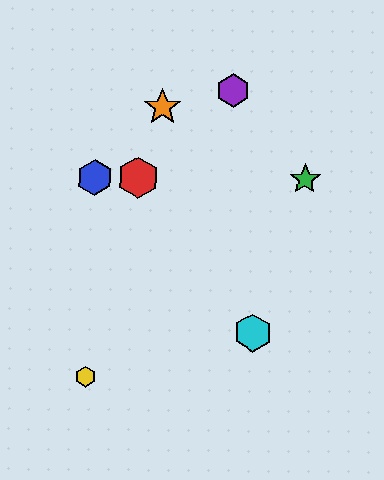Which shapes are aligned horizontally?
The red hexagon, the blue hexagon, the green star are aligned horizontally.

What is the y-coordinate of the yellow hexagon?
The yellow hexagon is at y≈377.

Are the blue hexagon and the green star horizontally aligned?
Yes, both are at y≈177.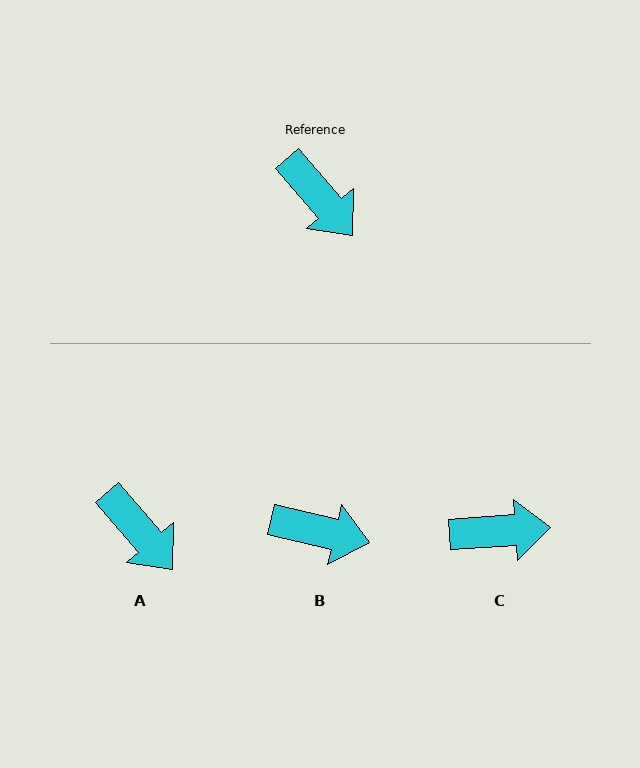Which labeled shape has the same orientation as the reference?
A.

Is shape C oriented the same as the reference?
No, it is off by about 54 degrees.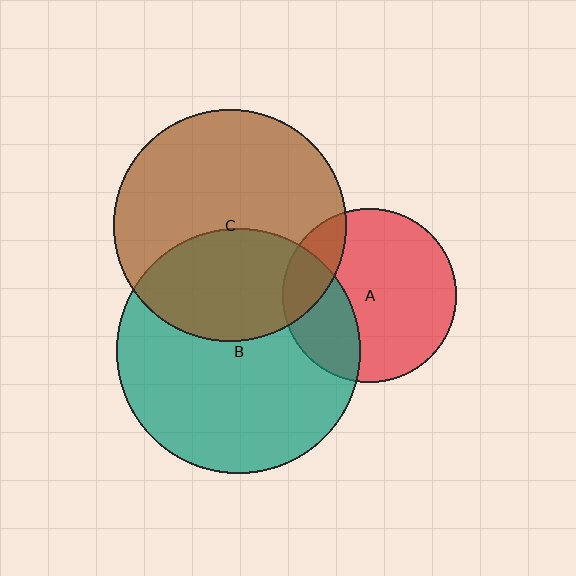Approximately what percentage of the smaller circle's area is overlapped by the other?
Approximately 30%.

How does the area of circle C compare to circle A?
Approximately 1.8 times.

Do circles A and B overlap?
Yes.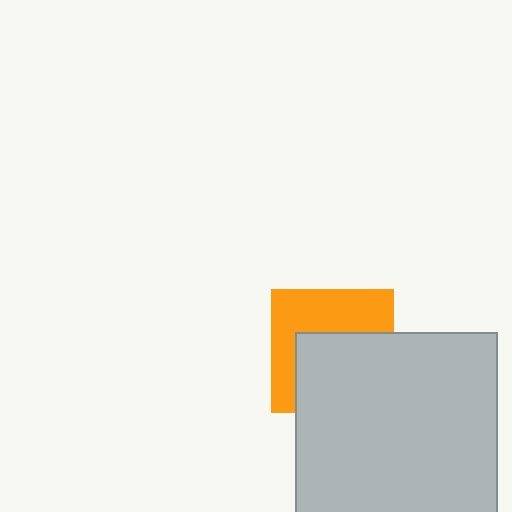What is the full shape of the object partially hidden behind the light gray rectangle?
The partially hidden object is an orange square.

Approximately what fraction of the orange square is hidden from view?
Roughly 53% of the orange square is hidden behind the light gray rectangle.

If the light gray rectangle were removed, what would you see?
You would see the complete orange square.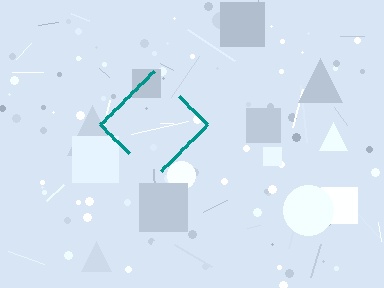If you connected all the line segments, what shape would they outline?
They would outline a diamond.